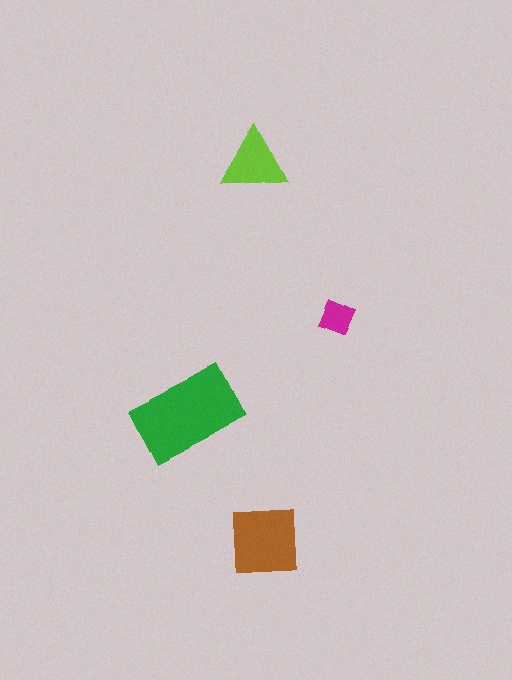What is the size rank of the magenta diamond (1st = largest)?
4th.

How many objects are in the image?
There are 4 objects in the image.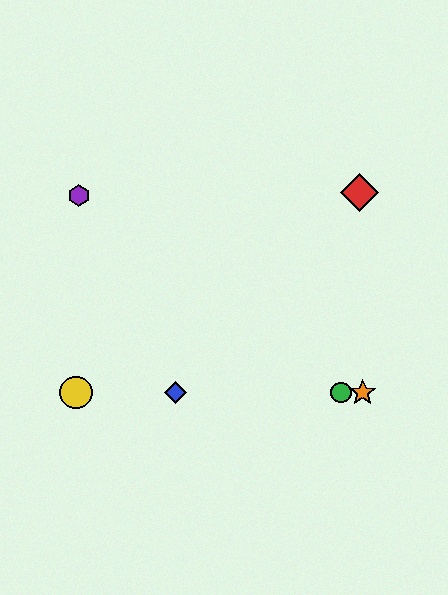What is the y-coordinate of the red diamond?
The red diamond is at y≈193.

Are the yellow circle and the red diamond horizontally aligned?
No, the yellow circle is at y≈392 and the red diamond is at y≈193.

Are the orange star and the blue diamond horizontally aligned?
Yes, both are at y≈392.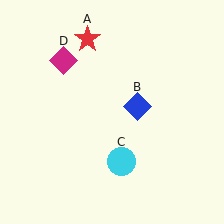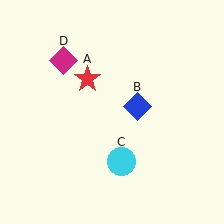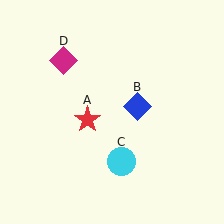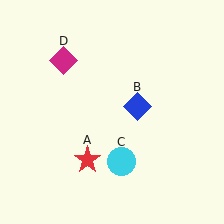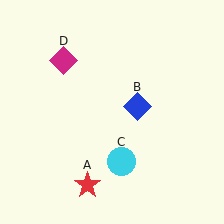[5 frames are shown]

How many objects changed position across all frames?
1 object changed position: red star (object A).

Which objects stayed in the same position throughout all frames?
Blue diamond (object B) and cyan circle (object C) and magenta diamond (object D) remained stationary.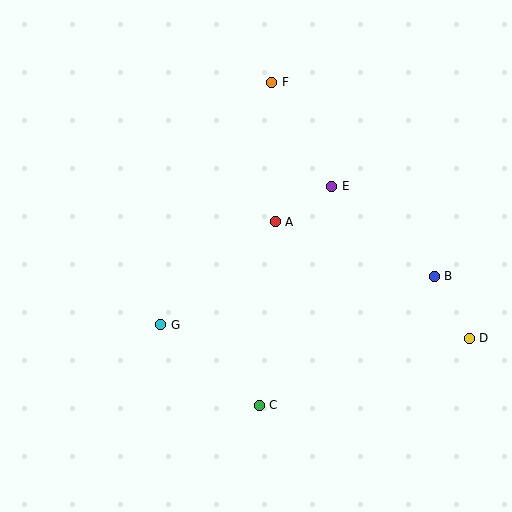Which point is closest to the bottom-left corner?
Point G is closest to the bottom-left corner.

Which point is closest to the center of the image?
Point A at (275, 222) is closest to the center.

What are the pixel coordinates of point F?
Point F is at (272, 82).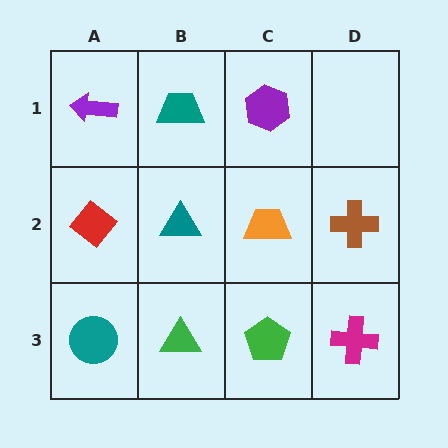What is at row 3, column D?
A magenta cross.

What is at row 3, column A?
A teal circle.